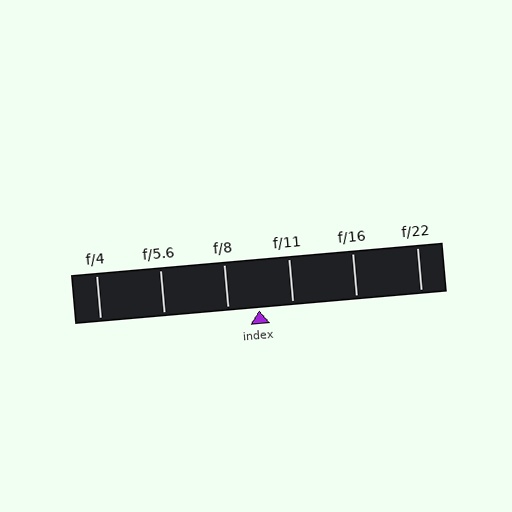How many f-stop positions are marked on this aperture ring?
There are 6 f-stop positions marked.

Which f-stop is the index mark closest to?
The index mark is closest to f/8.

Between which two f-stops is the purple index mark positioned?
The index mark is between f/8 and f/11.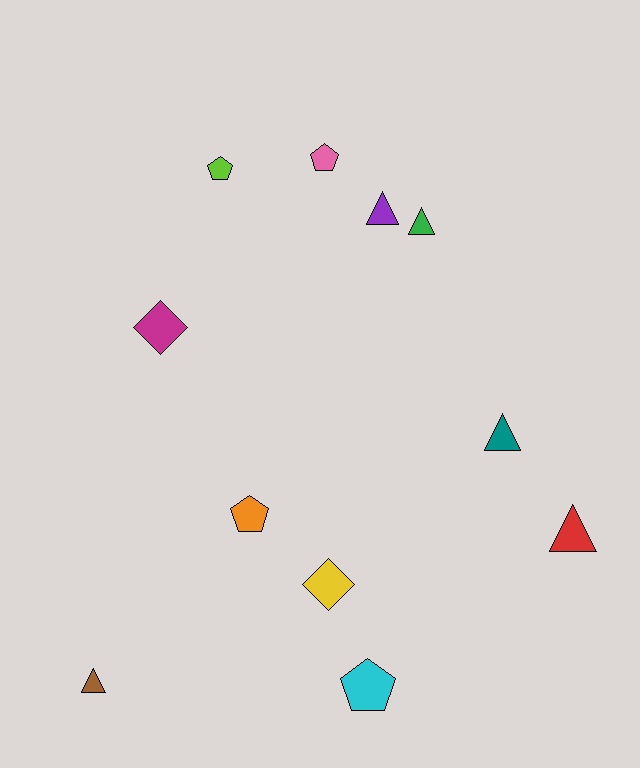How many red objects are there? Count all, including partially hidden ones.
There is 1 red object.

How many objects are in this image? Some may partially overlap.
There are 11 objects.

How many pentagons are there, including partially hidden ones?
There are 4 pentagons.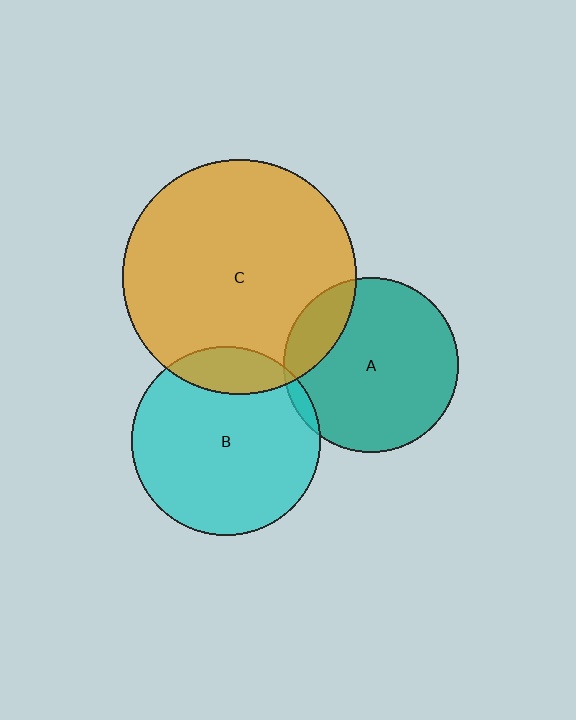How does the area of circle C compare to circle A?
Approximately 1.8 times.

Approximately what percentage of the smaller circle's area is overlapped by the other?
Approximately 15%.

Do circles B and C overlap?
Yes.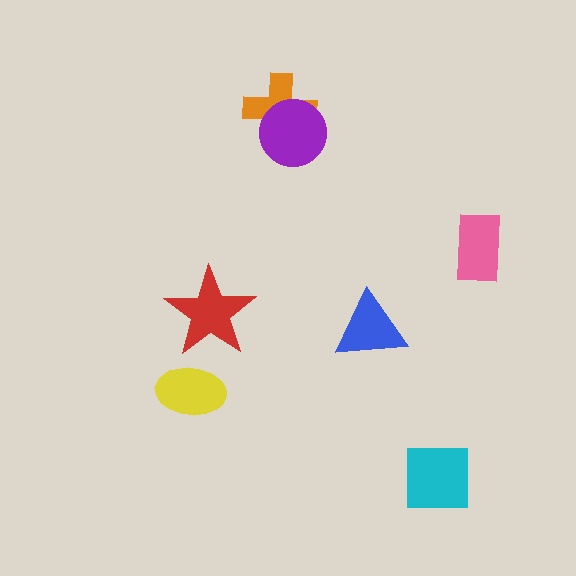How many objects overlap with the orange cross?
1 object overlaps with the orange cross.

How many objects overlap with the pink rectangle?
0 objects overlap with the pink rectangle.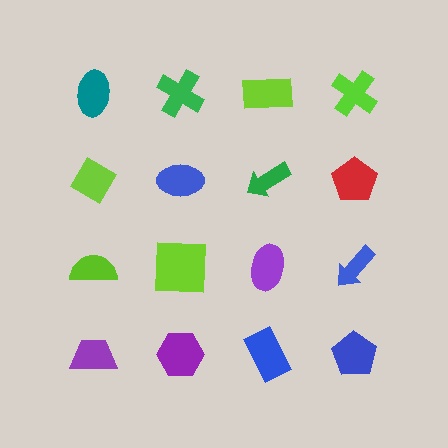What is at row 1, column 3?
A lime rectangle.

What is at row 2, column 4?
A red pentagon.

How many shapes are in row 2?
4 shapes.